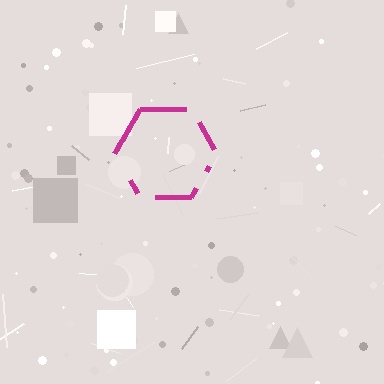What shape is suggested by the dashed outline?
The dashed outline suggests a hexagon.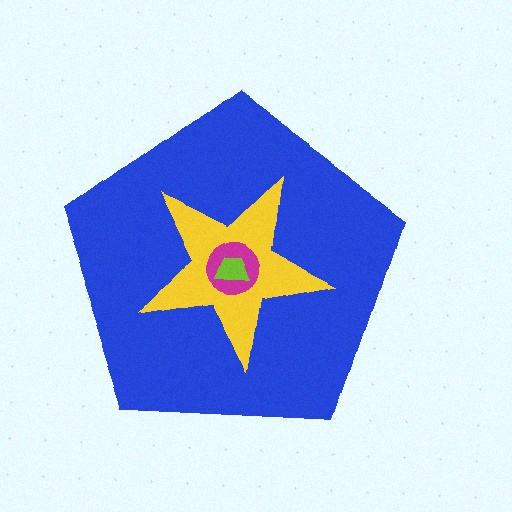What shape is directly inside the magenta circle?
The lime trapezoid.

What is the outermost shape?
The blue pentagon.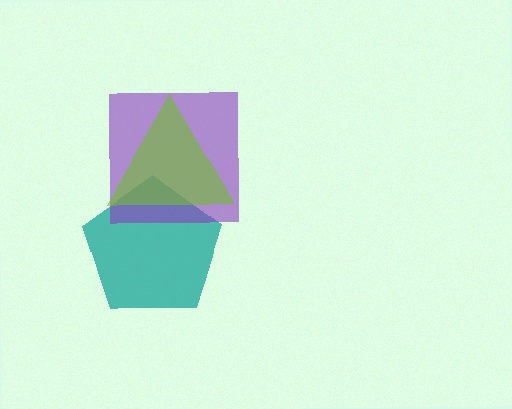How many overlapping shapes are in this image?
There are 3 overlapping shapes in the image.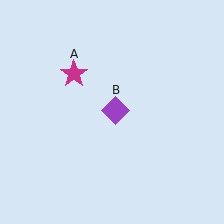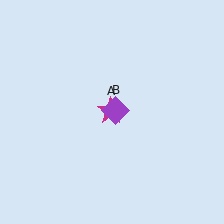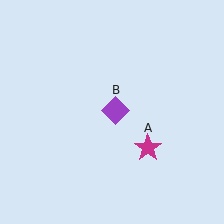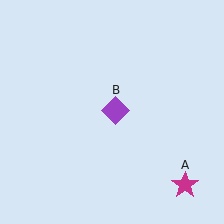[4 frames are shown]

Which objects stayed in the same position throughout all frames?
Purple diamond (object B) remained stationary.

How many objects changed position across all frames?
1 object changed position: magenta star (object A).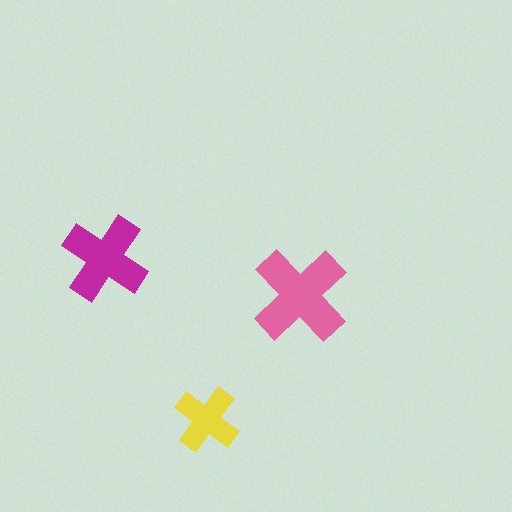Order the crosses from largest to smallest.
the pink one, the magenta one, the yellow one.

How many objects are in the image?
There are 3 objects in the image.